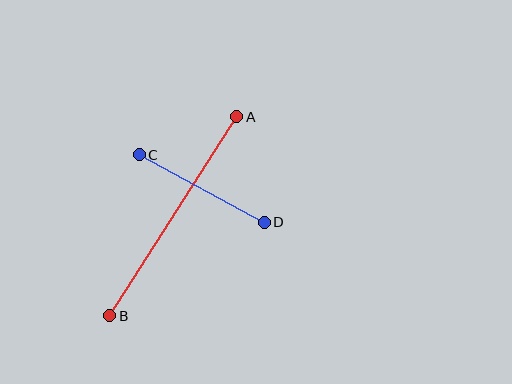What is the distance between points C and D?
The distance is approximately 142 pixels.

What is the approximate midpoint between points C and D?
The midpoint is at approximately (202, 188) pixels.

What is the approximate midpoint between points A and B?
The midpoint is at approximately (173, 216) pixels.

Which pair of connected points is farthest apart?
Points A and B are farthest apart.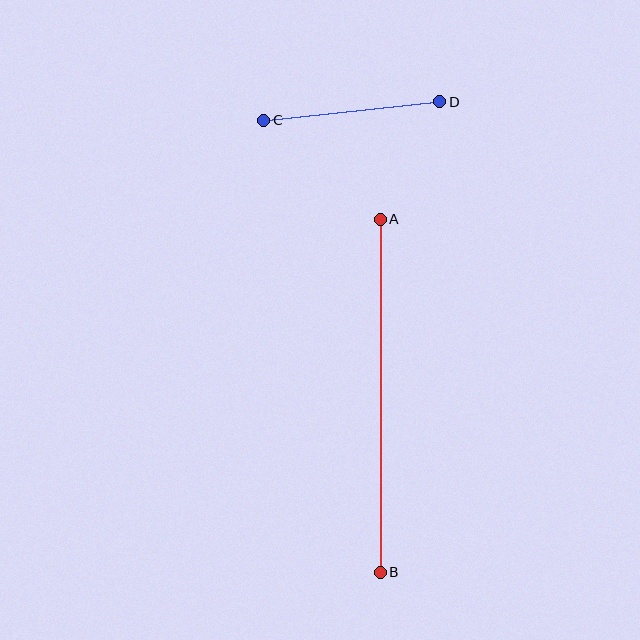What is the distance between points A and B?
The distance is approximately 353 pixels.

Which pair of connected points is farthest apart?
Points A and B are farthest apart.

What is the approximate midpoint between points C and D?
The midpoint is at approximately (352, 111) pixels.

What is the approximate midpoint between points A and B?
The midpoint is at approximately (380, 396) pixels.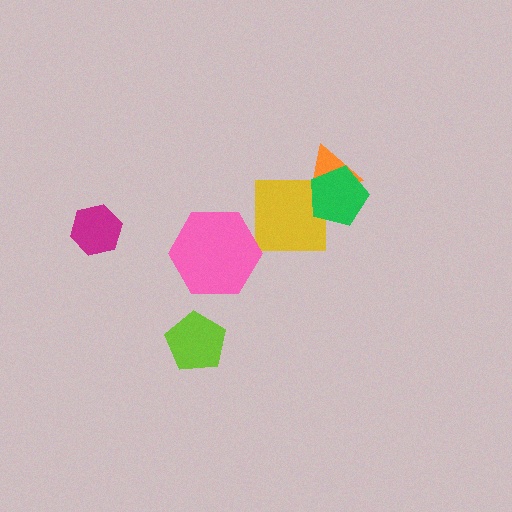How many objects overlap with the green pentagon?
2 objects overlap with the green pentagon.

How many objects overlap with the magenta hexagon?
0 objects overlap with the magenta hexagon.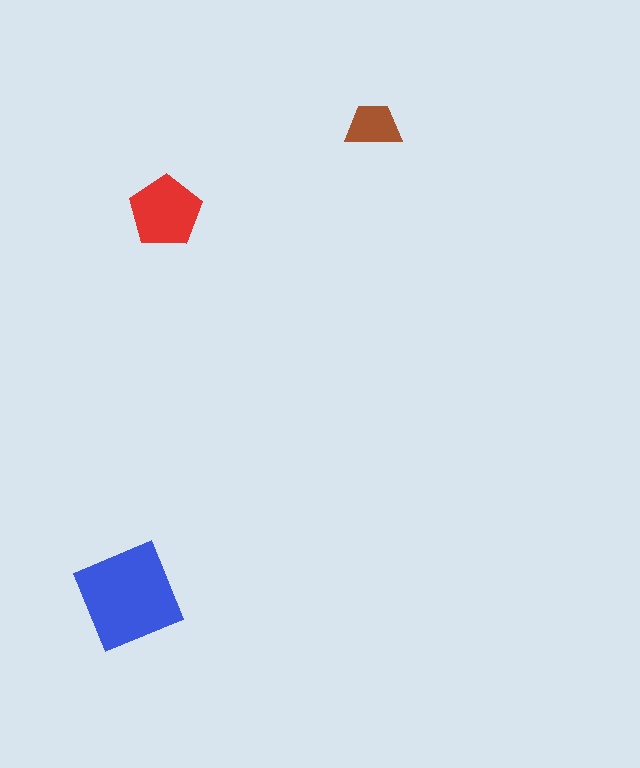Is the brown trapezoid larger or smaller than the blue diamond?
Smaller.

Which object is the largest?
The blue diamond.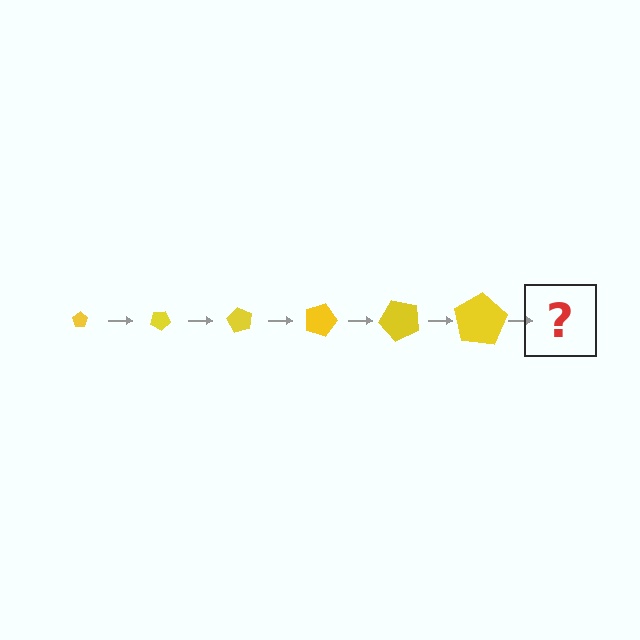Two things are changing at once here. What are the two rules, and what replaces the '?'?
The two rules are that the pentagon grows larger each step and it rotates 30 degrees each step. The '?' should be a pentagon, larger than the previous one and rotated 180 degrees from the start.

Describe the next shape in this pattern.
It should be a pentagon, larger than the previous one and rotated 180 degrees from the start.